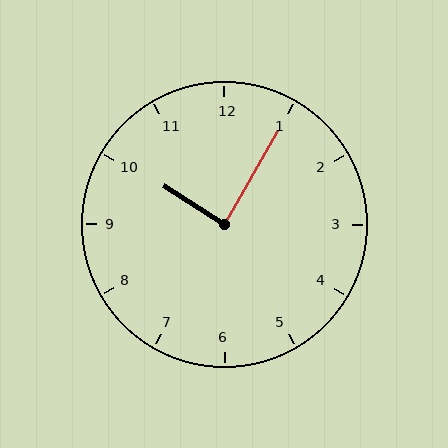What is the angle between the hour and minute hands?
Approximately 88 degrees.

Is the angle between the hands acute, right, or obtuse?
It is right.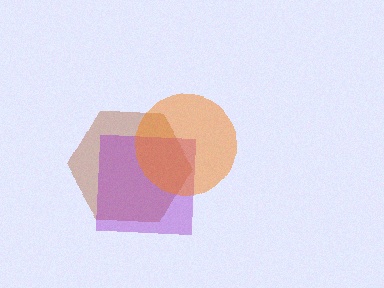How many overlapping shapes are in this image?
There are 3 overlapping shapes in the image.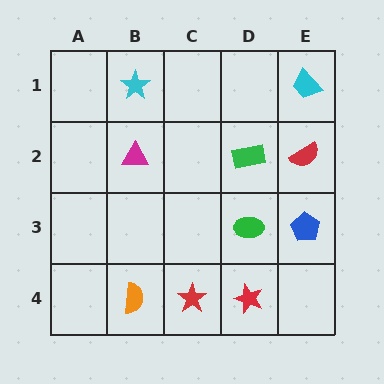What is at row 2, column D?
A green rectangle.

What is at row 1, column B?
A cyan star.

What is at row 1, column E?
A cyan trapezoid.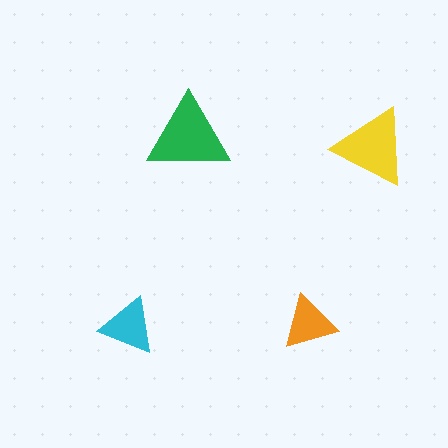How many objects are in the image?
There are 4 objects in the image.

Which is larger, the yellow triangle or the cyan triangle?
The yellow one.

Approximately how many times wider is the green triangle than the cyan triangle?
About 1.5 times wider.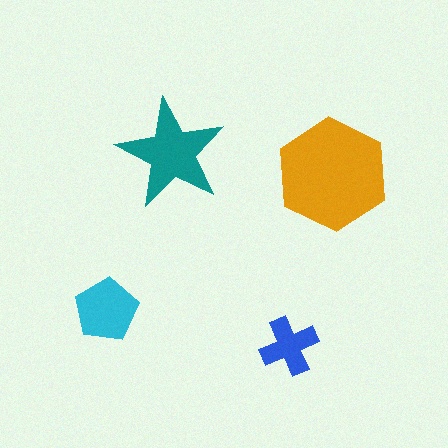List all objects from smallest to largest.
The blue cross, the cyan pentagon, the teal star, the orange hexagon.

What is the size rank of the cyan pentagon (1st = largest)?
3rd.